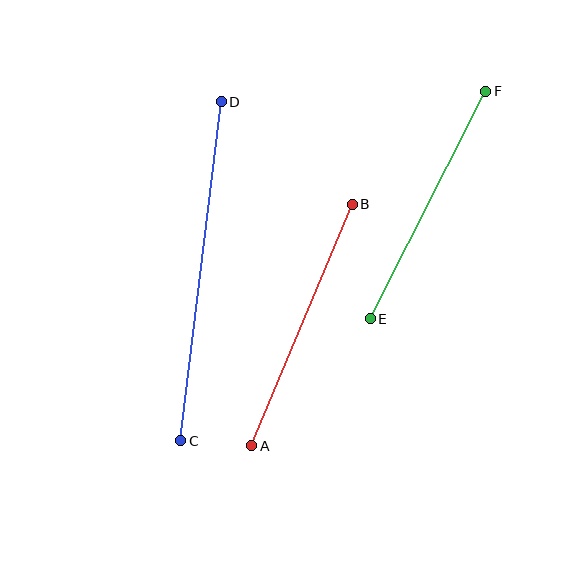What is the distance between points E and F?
The distance is approximately 255 pixels.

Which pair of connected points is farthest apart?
Points C and D are farthest apart.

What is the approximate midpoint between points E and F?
The midpoint is at approximately (428, 205) pixels.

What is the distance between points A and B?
The distance is approximately 261 pixels.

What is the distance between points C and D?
The distance is approximately 341 pixels.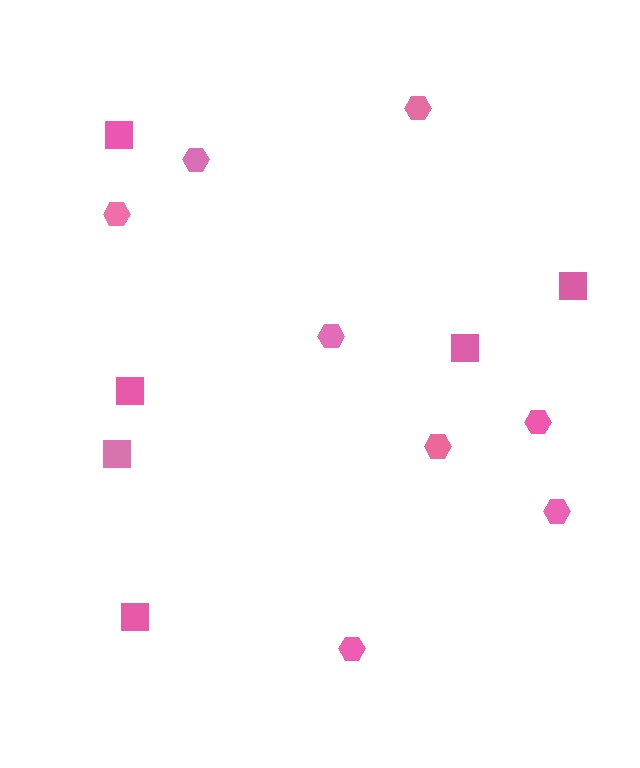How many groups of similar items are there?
There are 2 groups: one group of squares (6) and one group of hexagons (8).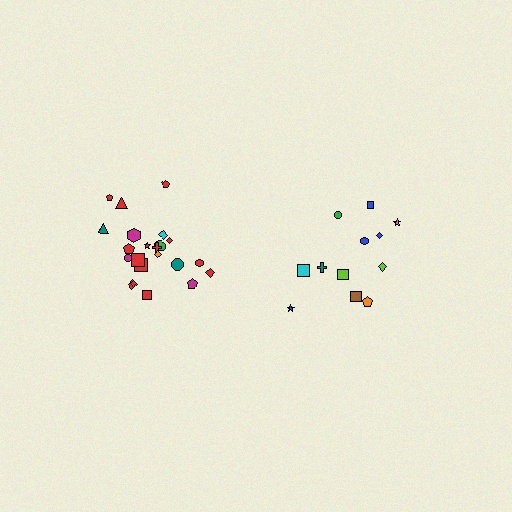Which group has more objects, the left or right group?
The left group.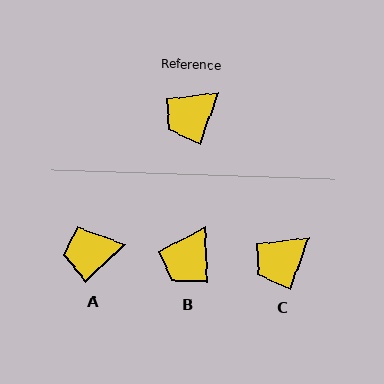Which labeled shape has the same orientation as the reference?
C.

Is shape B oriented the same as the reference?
No, it is off by about 22 degrees.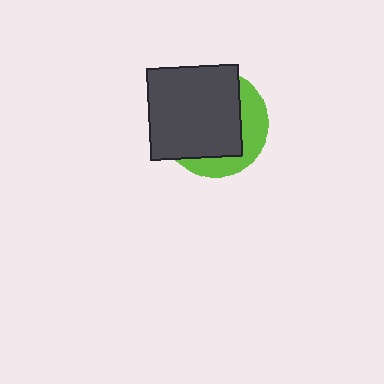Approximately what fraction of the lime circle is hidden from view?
Roughly 69% of the lime circle is hidden behind the dark gray square.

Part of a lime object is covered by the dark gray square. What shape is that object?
It is a circle.